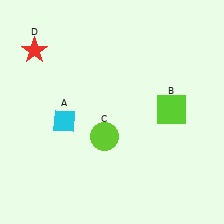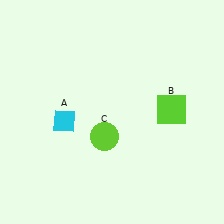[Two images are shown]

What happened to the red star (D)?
The red star (D) was removed in Image 2. It was in the top-left area of Image 1.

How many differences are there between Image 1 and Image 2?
There is 1 difference between the two images.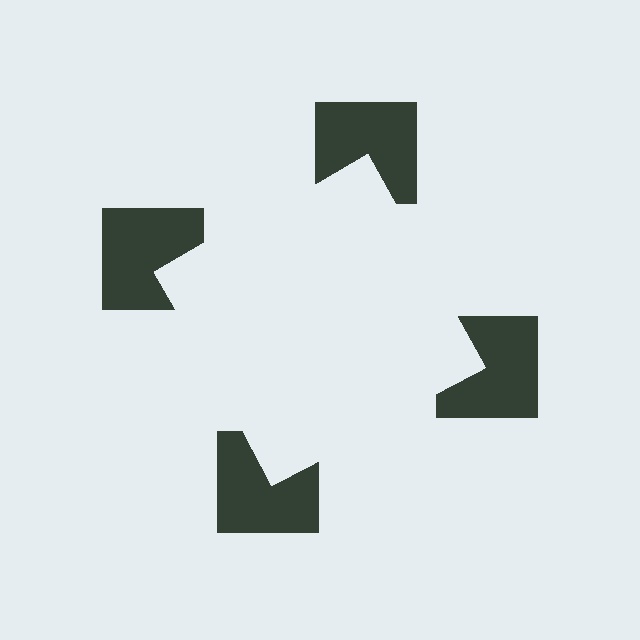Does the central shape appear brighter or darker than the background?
It typically appears slightly brighter than the background, even though no actual brightness change is drawn.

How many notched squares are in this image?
There are 4 — one at each vertex of the illusory square.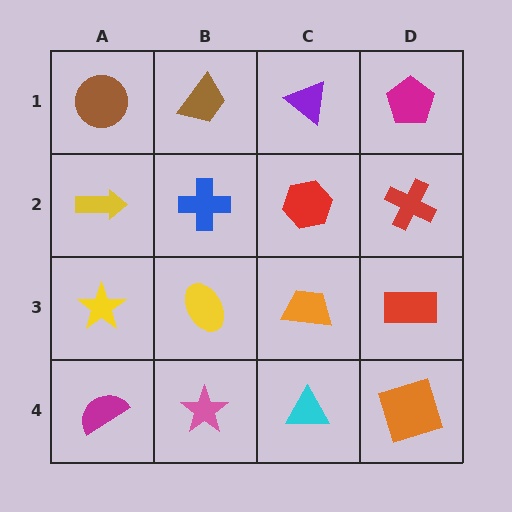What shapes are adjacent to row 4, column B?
A yellow ellipse (row 3, column B), a magenta semicircle (row 4, column A), a cyan triangle (row 4, column C).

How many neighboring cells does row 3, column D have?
3.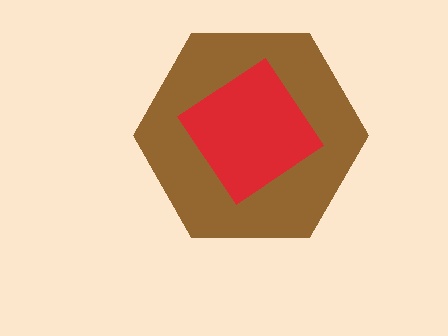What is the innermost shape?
The red diamond.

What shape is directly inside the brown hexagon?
The red diamond.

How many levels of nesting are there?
2.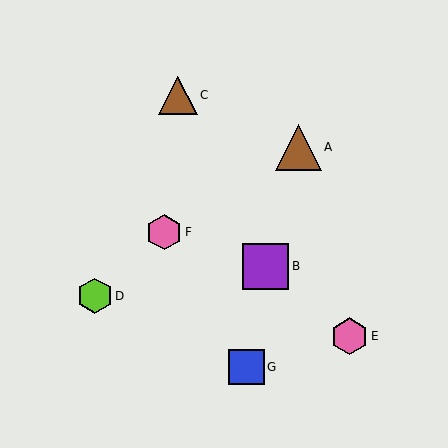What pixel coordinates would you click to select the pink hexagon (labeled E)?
Click at (350, 336) to select the pink hexagon E.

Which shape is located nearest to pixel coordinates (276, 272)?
The purple square (labeled B) at (266, 266) is nearest to that location.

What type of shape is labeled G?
Shape G is a blue square.